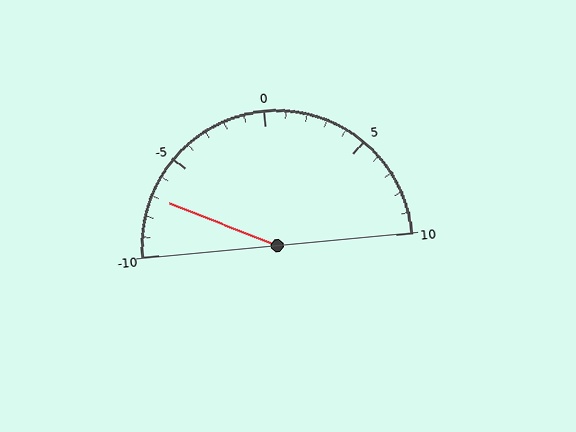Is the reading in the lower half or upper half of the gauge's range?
The reading is in the lower half of the range (-10 to 10).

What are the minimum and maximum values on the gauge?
The gauge ranges from -10 to 10.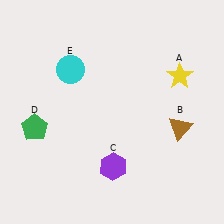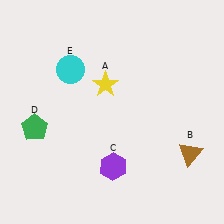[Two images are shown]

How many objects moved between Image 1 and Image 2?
2 objects moved between the two images.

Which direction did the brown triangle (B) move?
The brown triangle (B) moved down.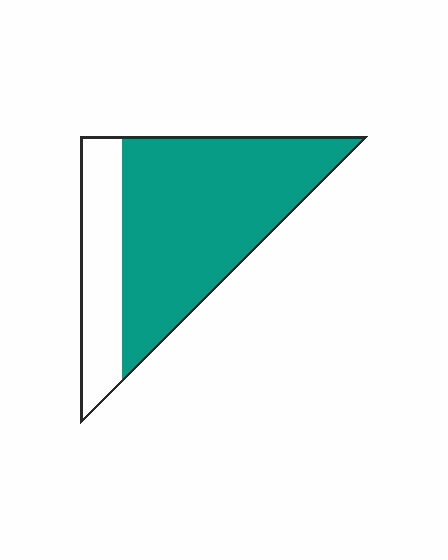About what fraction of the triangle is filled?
About three quarters (3/4).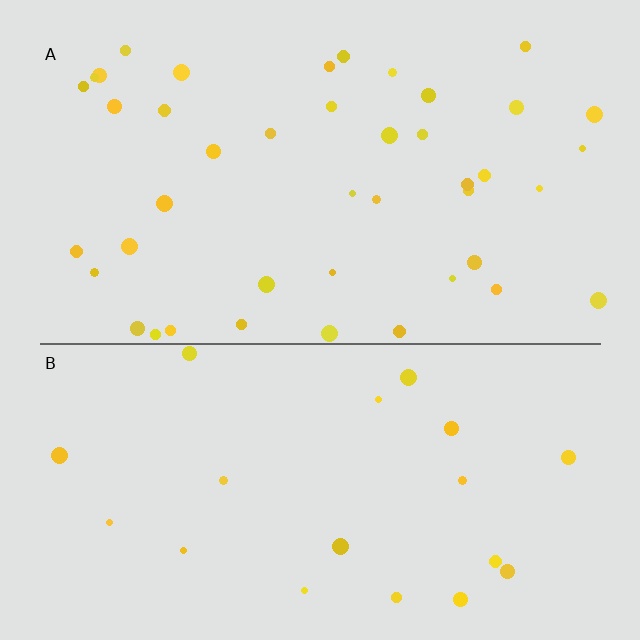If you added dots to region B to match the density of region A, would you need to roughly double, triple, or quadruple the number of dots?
Approximately double.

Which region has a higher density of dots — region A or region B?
A (the top).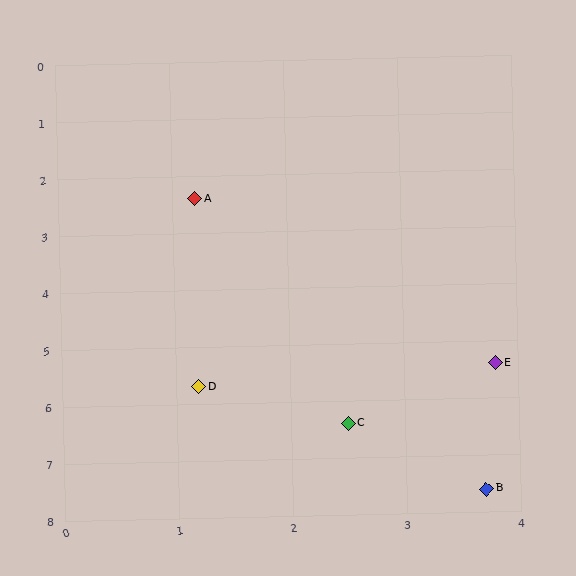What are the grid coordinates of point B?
Point B is at approximately (3.7, 7.6).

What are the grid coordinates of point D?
Point D is at approximately (1.2, 5.7).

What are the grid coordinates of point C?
Point C is at approximately (2.5, 6.4).